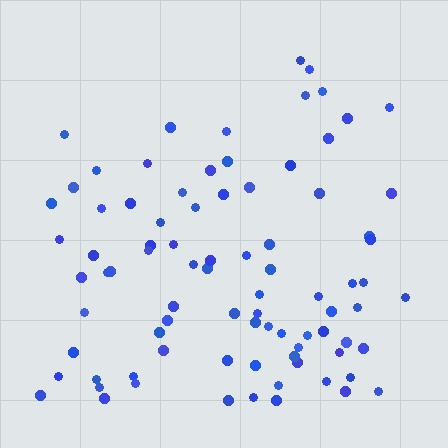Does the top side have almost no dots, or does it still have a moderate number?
Still a moderate number, just noticeably fewer than the bottom.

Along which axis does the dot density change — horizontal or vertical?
Vertical.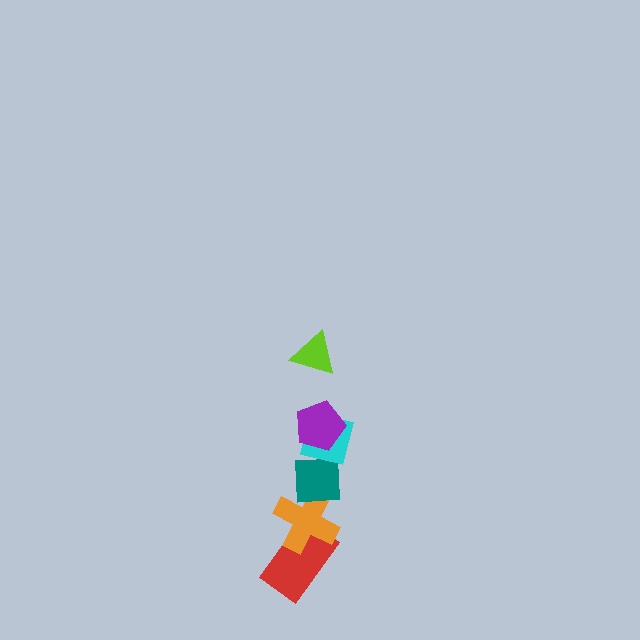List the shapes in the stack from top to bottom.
From top to bottom: the lime triangle, the purple pentagon, the cyan square, the teal square, the orange cross, the red rectangle.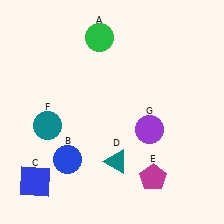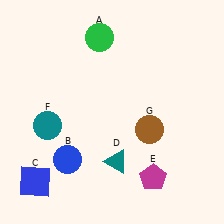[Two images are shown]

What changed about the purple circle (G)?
In Image 1, G is purple. In Image 2, it changed to brown.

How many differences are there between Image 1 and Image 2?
There is 1 difference between the two images.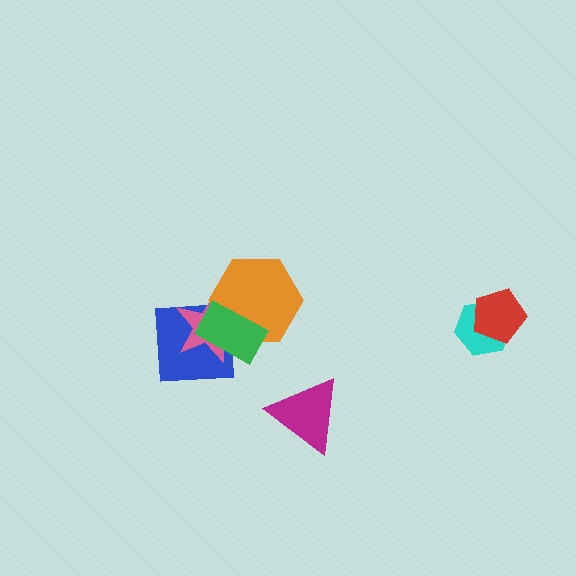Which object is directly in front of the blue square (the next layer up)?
The pink star is directly in front of the blue square.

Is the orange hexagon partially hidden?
Yes, it is partially covered by another shape.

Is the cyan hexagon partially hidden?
Yes, it is partially covered by another shape.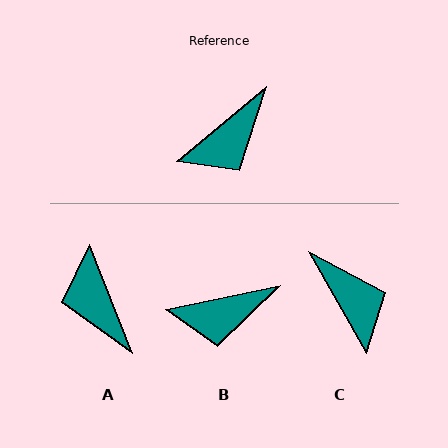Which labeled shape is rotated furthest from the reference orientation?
A, about 108 degrees away.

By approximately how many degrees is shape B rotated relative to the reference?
Approximately 28 degrees clockwise.